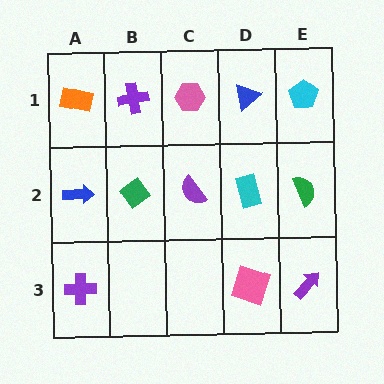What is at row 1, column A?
An orange rectangle.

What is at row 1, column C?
A pink hexagon.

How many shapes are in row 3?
3 shapes.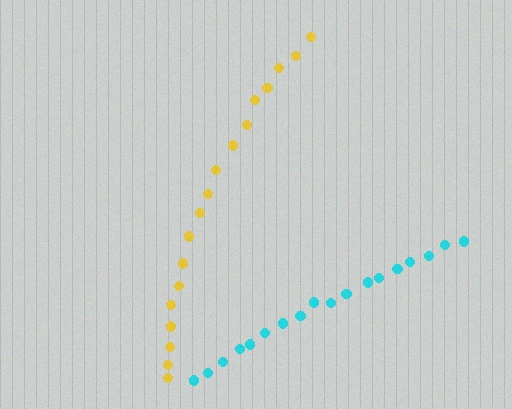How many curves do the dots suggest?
There are 2 distinct paths.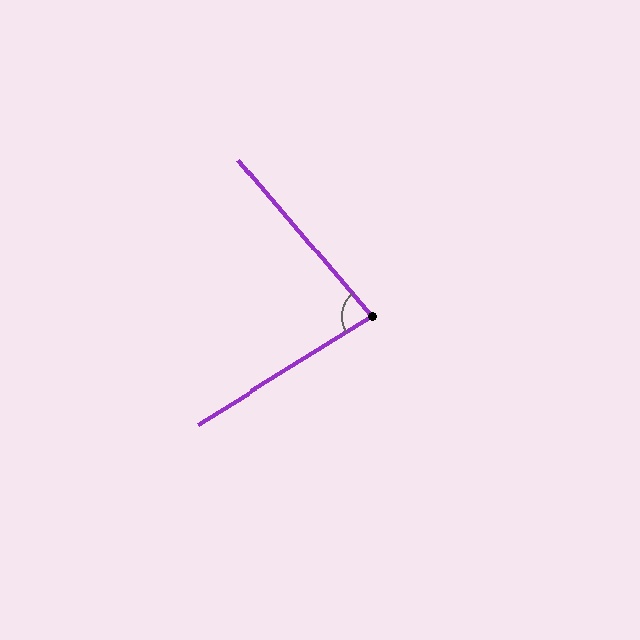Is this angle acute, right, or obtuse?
It is acute.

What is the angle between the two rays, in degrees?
Approximately 81 degrees.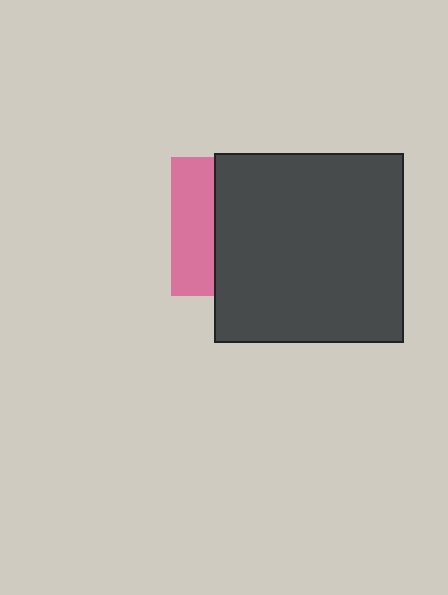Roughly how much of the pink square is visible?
A small part of it is visible (roughly 30%).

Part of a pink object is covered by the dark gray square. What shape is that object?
It is a square.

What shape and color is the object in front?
The object in front is a dark gray square.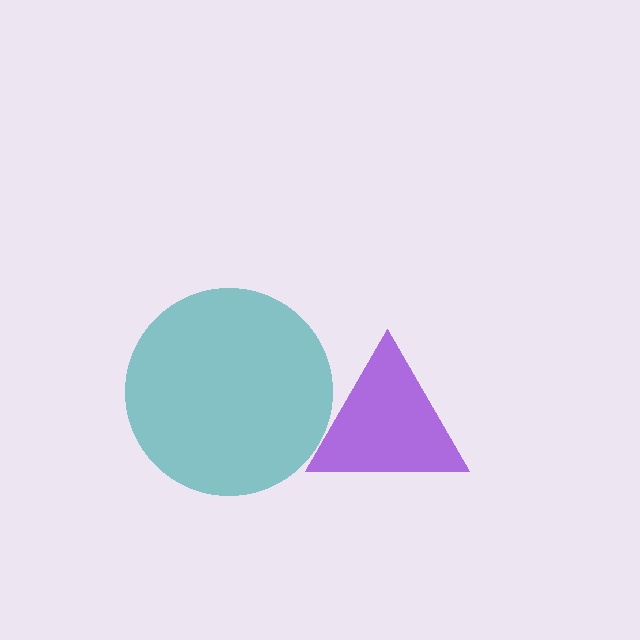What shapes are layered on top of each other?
The layered shapes are: a purple triangle, a teal circle.